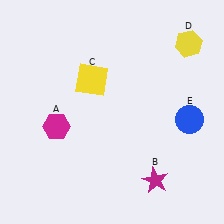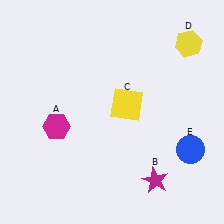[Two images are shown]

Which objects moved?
The objects that moved are: the yellow square (C), the blue circle (E).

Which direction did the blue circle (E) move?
The blue circle (E) moved down.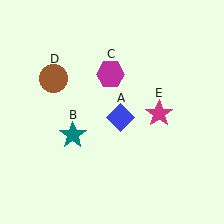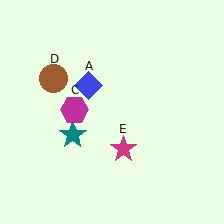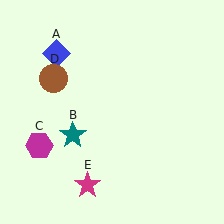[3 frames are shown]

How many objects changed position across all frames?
3 objects changed position: blue diamond (object A), magenta hexagon (object C), magenta star (object E).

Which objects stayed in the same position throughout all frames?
Teal star (object B) and brown circle (object D) remained stationary.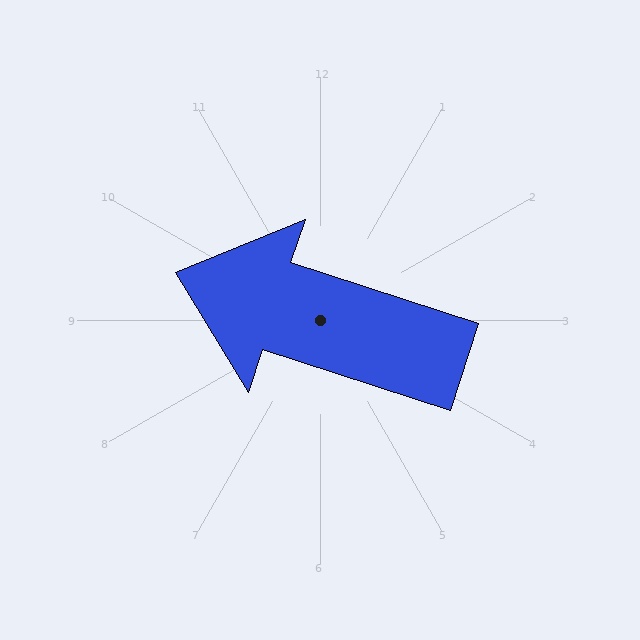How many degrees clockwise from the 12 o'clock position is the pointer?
Approximately 288 degrees.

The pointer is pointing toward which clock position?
Roughly 10 o'clock.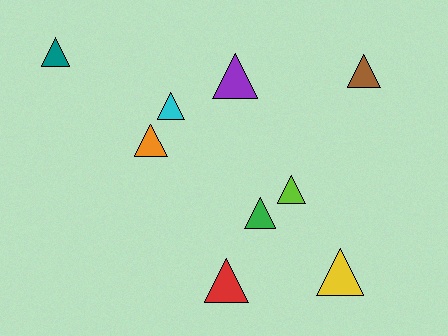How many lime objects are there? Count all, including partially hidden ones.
There is 1 lime object.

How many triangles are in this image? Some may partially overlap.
There are 9 triangles.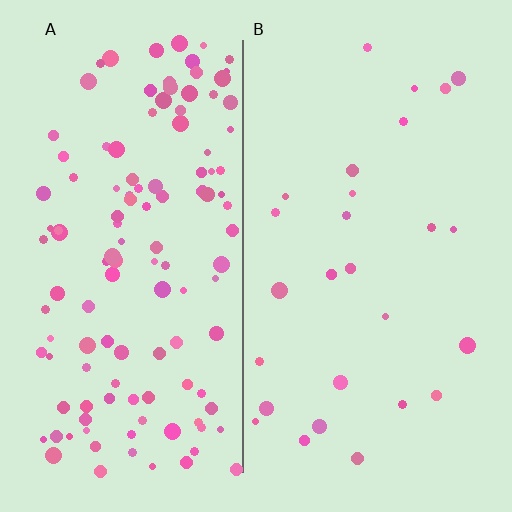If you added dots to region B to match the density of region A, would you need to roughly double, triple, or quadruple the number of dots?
Approximately quadruple.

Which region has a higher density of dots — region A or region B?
A (the left).